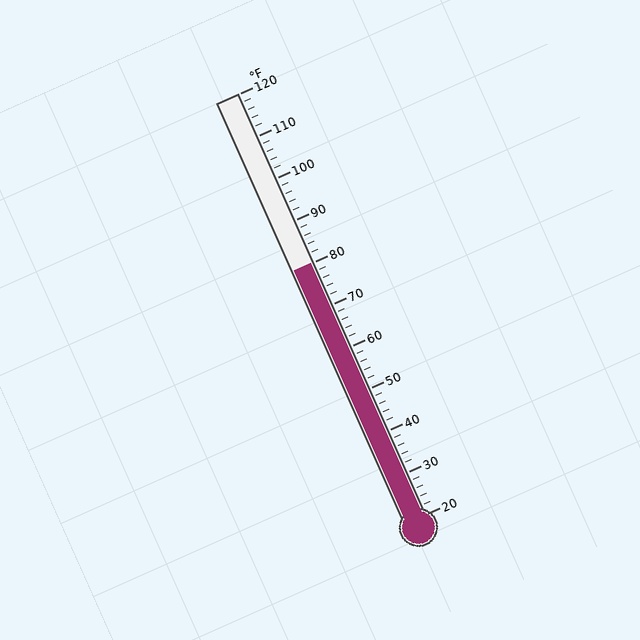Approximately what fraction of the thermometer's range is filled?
The thermometer is filled to approximately 60% of its range.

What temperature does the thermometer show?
The thermometer shows approximately 80°F.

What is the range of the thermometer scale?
The thermometer scale ranges from 20°F to 120°F.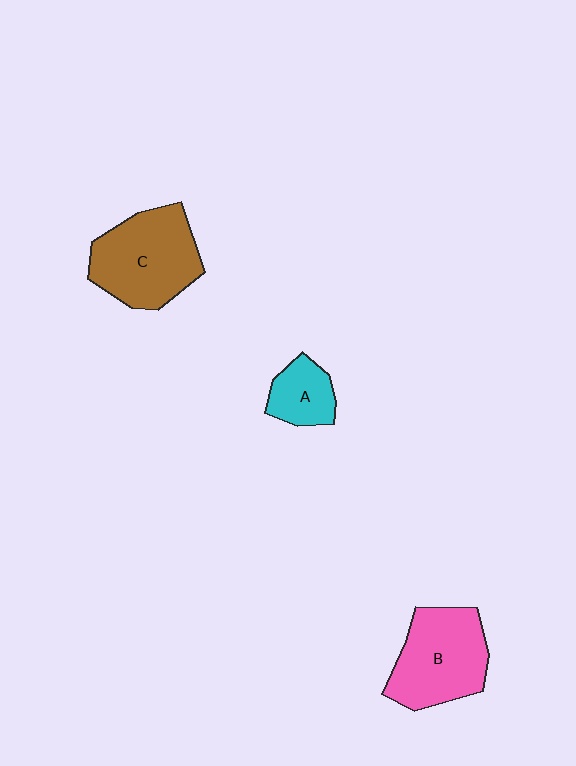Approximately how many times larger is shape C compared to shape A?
Approximately 2.3 times.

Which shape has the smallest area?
Shape A (cyan).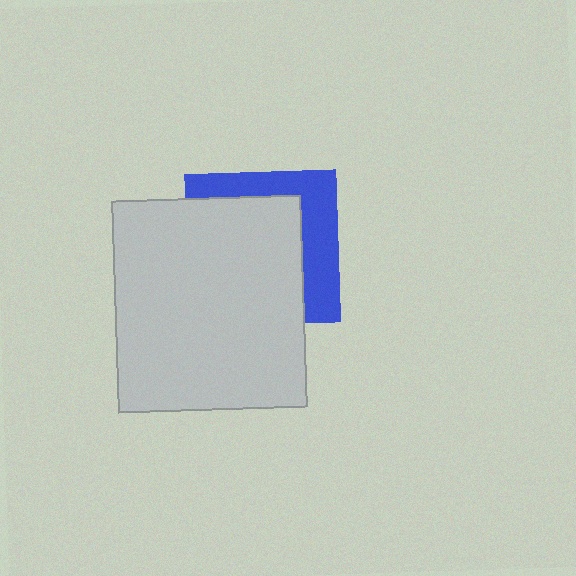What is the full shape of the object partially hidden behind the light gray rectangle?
The partially hidden object is a blue square.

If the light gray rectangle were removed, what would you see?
You would see the complete blue square.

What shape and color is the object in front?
The object in front is a light gray rectangle.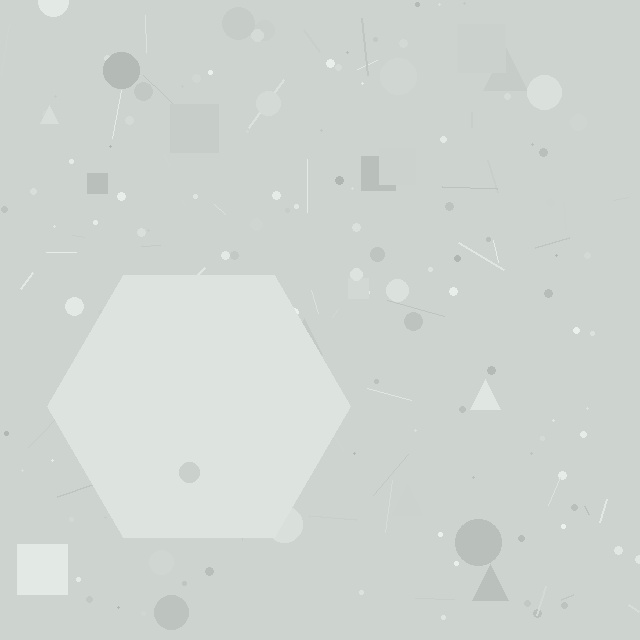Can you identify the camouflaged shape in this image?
The camouflaged shape is a hexagon.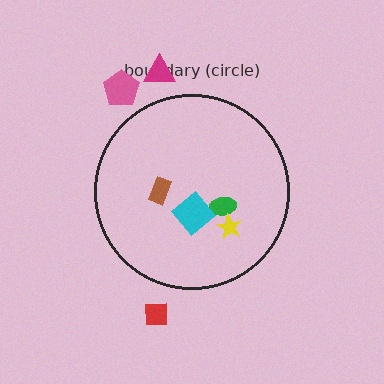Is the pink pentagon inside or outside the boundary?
Outside.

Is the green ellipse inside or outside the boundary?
Inside.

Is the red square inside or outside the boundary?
Outside.